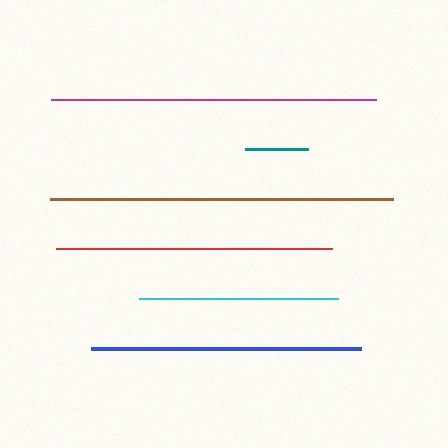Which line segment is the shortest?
The teal line is the shortest at approximately 63 pixels.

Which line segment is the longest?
The brown line is the longest at approximately 343 pixels.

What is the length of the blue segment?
The blue segment is approximately 270 pixels long.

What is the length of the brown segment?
The brown segment is approximately 343 pixels long.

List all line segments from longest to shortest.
From longest to shortest: brown, magenta, red, blue, cyan, teal.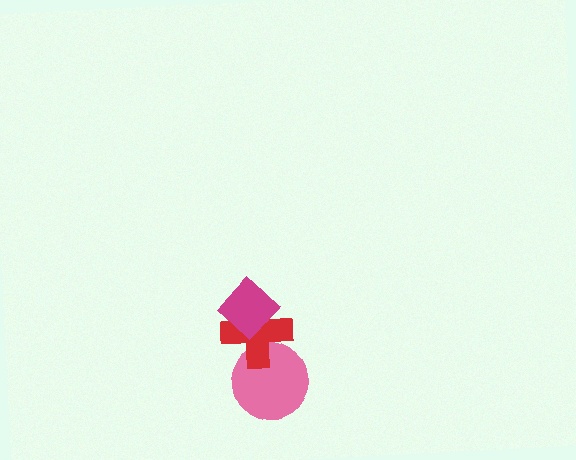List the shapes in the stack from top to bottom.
From top to bottom: the magenta diamond, the red cross, the pink circle.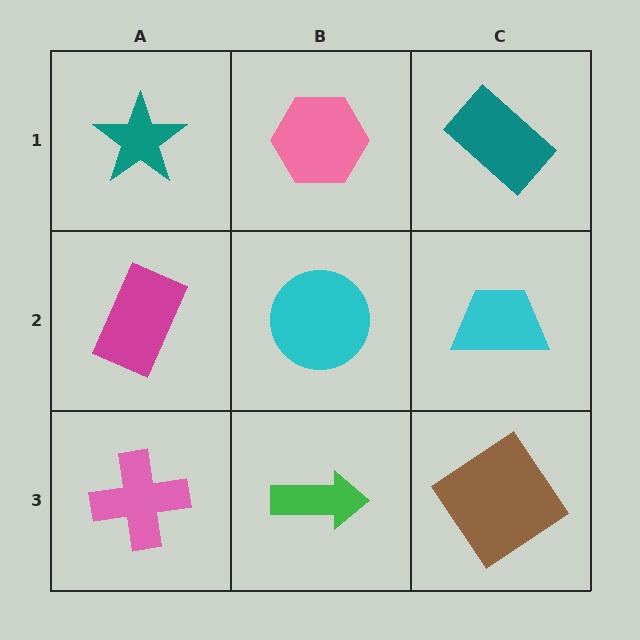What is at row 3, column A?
A pink cross.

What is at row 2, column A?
A magenta rectangle.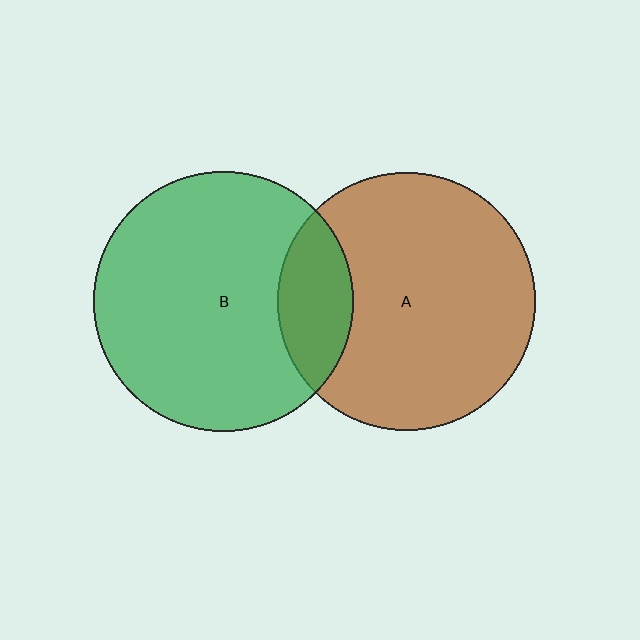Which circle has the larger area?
Circle B (green).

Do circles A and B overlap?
Yes.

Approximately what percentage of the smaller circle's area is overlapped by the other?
Approximately 20%.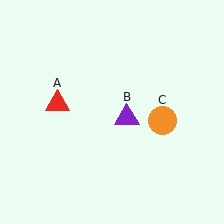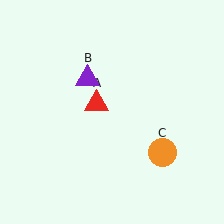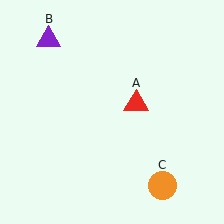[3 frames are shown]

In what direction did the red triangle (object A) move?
The red triangle (object A) moved right.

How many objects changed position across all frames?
3 objects changed position: red triangle (object A), purple triangle (object B), orange circle (object C).